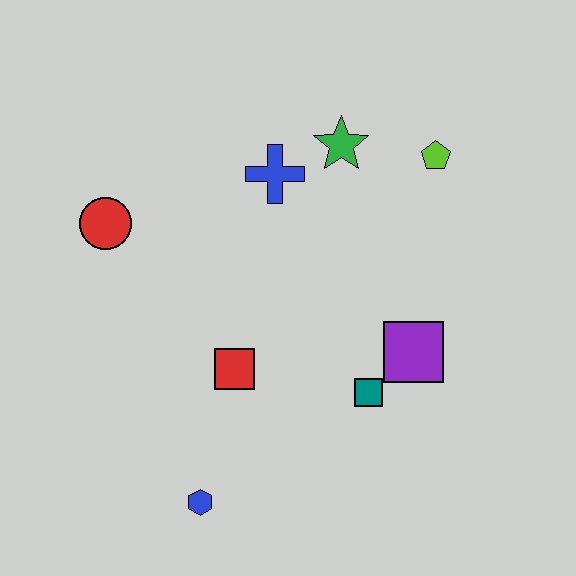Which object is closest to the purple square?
The teal square is closest to the purple square.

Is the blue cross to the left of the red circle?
No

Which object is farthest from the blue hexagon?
The lime pentagon is farthest from the blue hexagon.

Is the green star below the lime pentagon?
No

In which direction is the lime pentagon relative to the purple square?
The lime pentagon is above the purple square.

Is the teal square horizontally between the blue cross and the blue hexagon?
No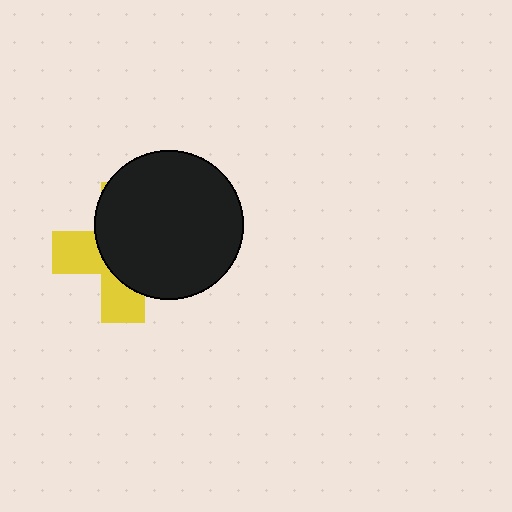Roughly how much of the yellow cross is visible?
A small part of it is visible (roughly 37%).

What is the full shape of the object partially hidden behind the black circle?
The partially hidden object is a yellow cross.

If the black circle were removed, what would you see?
You would see the complete yellow cross.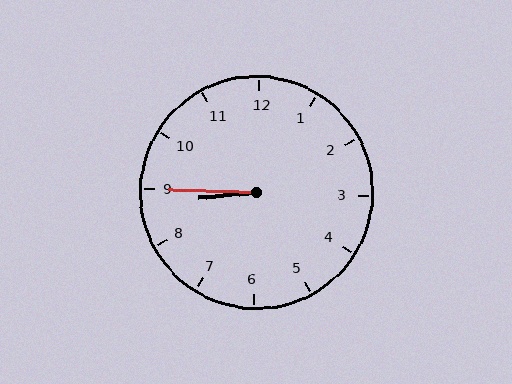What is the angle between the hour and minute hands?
Approximately 8 degrees.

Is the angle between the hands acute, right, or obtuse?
It is acute.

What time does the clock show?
8:45.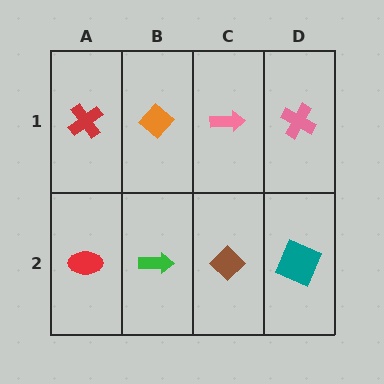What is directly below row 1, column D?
A teal square.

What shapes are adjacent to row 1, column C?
A brown diamond (row 2, column C), an orange diamond (row 1, column B), a pink cross (row 1, column D).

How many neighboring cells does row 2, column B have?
3.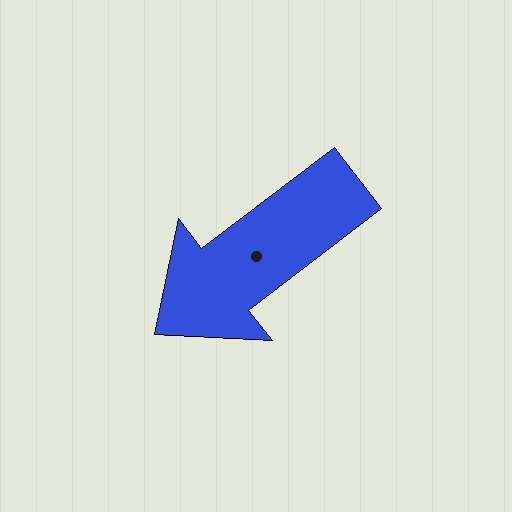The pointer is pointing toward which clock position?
Roughly 8 o'clock.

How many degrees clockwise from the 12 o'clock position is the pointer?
Approximately 232 degrees.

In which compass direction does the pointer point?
Southwest.